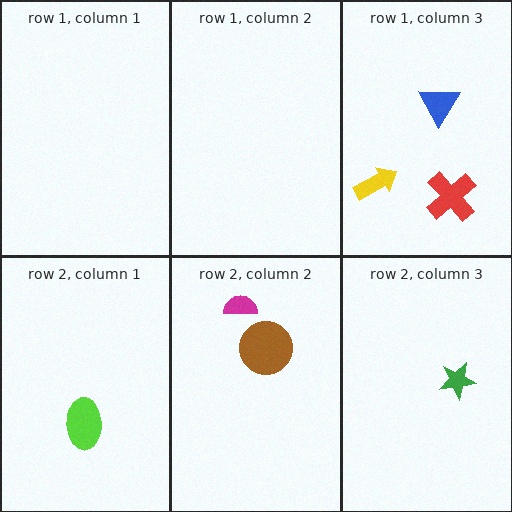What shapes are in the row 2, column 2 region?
The magenta semicircle, the brown circle.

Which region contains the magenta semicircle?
The row 2, column 2 region.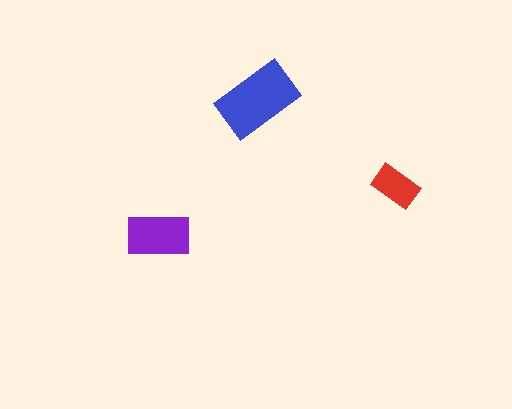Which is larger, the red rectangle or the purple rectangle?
The purple one.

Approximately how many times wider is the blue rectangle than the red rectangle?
About 1.5 times wider.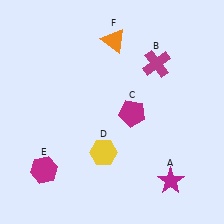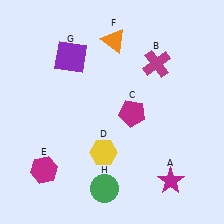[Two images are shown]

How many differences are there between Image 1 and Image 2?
There are 2 differences between the two images.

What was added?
A purple square (G), a green circle (H) were added in Image 2.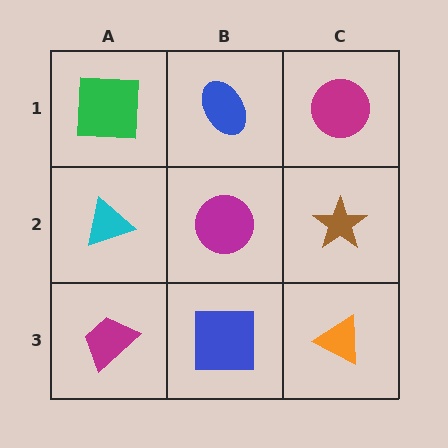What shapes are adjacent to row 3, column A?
A cyan triangle (row 2, column A), a blue square (row 3, column B).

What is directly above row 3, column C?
A brown star.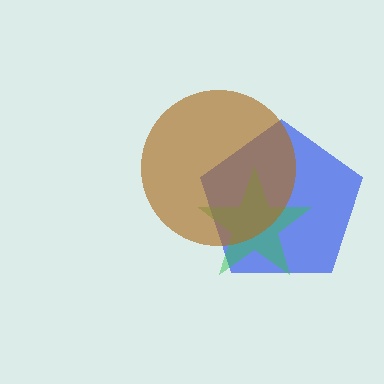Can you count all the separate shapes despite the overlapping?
Yes, there are 3 separate shapes.